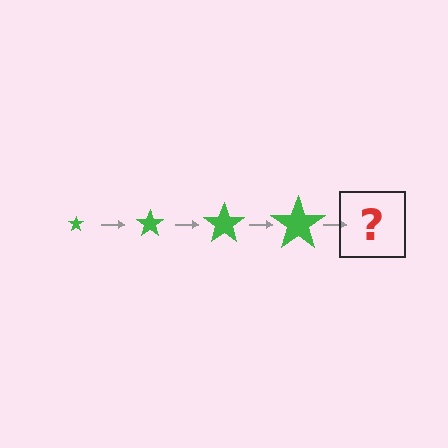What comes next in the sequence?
The next element should be a green star, larger than the previous one.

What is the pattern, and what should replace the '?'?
The pattern is that the star gets progressively larger each step. The '?' should be a green star, larger than the previous one.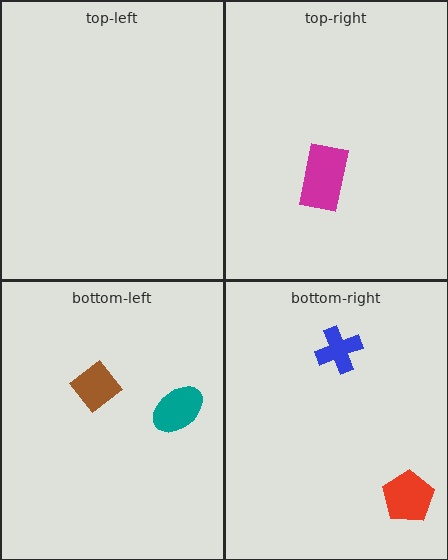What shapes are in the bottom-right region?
The blue cross, the red pentagon.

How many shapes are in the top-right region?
1.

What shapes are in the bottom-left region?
The brown diamond, the teal ellipse.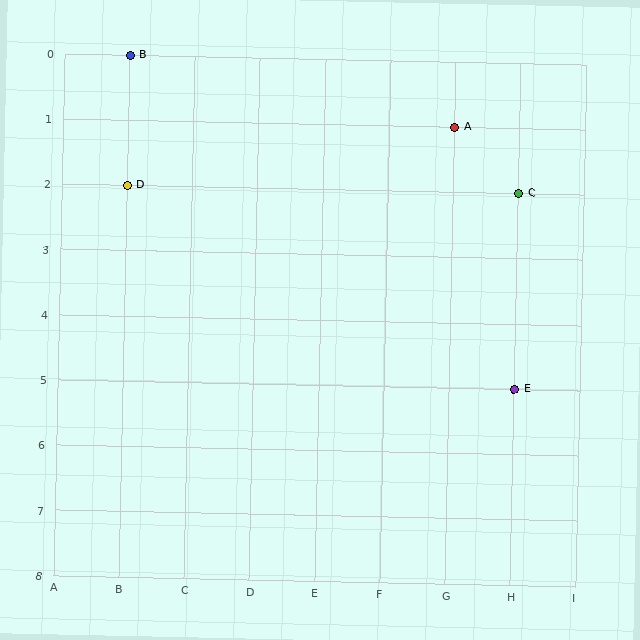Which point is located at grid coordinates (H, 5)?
Point E is at (H, 5).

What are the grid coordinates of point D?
Point D is at grid coordinates (B, 2).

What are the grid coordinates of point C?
Point C is at grid coordinates (H, 2).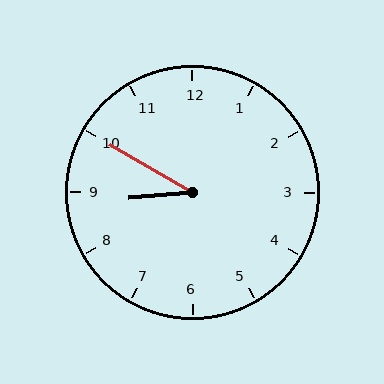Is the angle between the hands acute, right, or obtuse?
It is acute.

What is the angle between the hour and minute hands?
Approximately 35 degrees.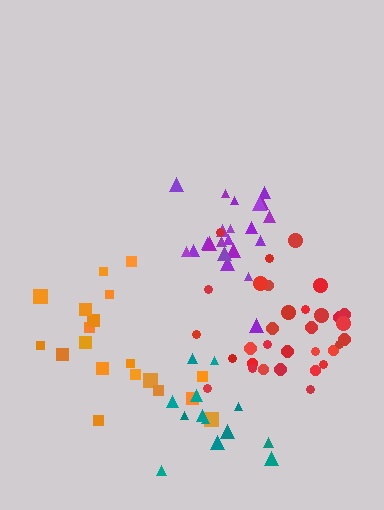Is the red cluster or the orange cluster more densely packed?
Red.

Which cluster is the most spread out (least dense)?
Orange.